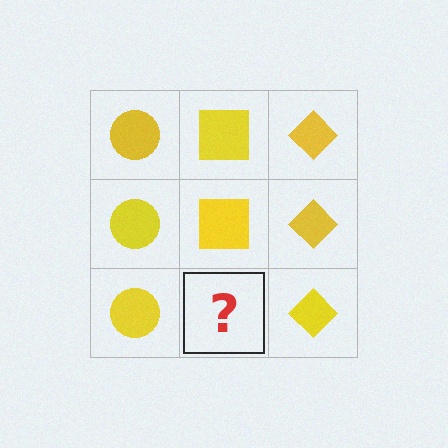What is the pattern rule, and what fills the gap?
The rule is that each column has a consistent shape. The gap should be filled with a yellow square.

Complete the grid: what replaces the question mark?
The question mark should be replaced with a yellow square.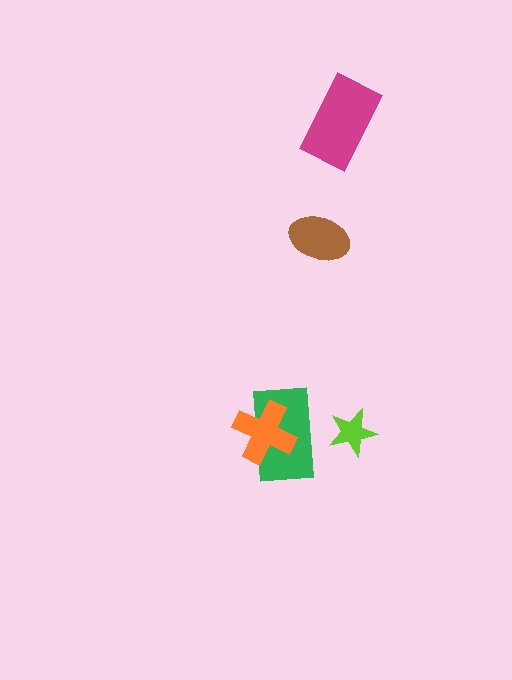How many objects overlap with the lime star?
0 objects overlap with the lime star.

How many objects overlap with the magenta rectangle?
0 objects overlap with the magenta rectangle.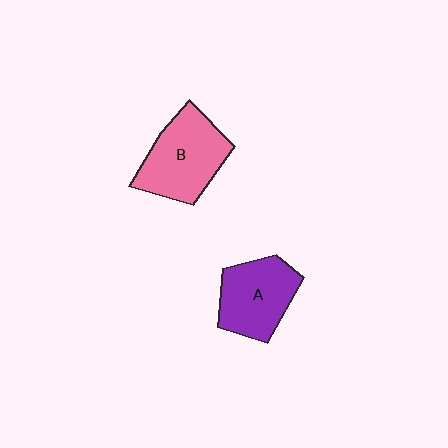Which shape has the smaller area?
Shape A (purple).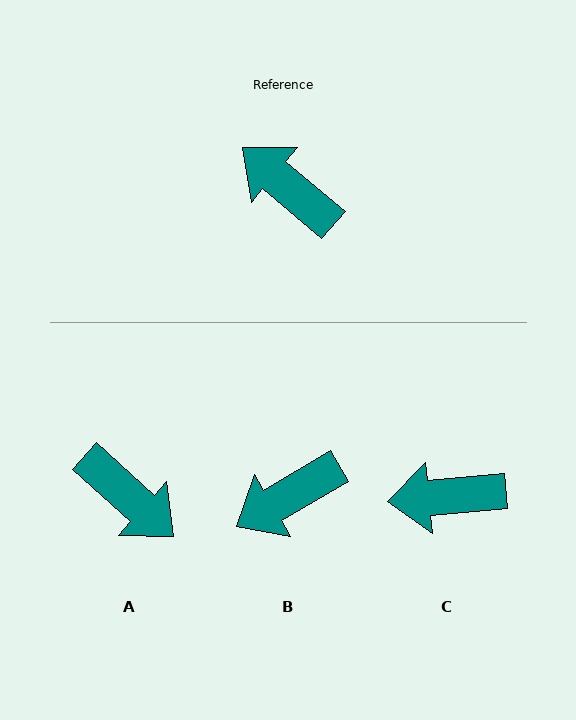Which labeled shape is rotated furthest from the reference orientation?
A, about 178 degrees away.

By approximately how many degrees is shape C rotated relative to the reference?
Approximately 45 degrees counter-clockwise.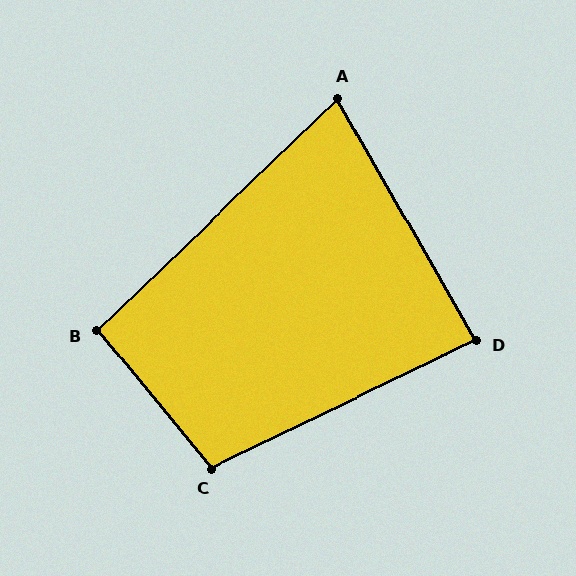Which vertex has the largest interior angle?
C, at approximately 104 degrees.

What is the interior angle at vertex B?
Approximately 94 degrees (approximately right).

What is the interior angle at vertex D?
Approximately 86 degrees (approximately right).